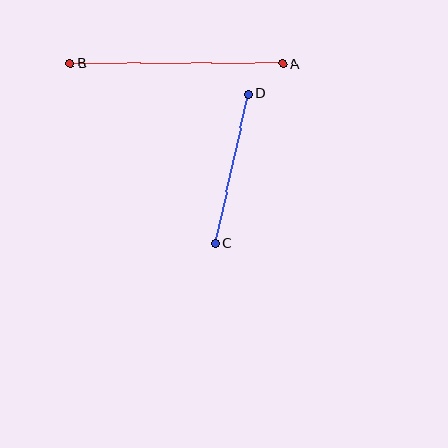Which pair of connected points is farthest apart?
Points A and B are farthest apart.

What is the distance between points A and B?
The distance is approximately 213 pixels.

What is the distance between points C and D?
The distance is approximately 153 pixels.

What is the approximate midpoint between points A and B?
The midpoint is at approximately (176, 64) pixels.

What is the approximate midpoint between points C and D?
The midpoint is at approximately (232, 169) pixels.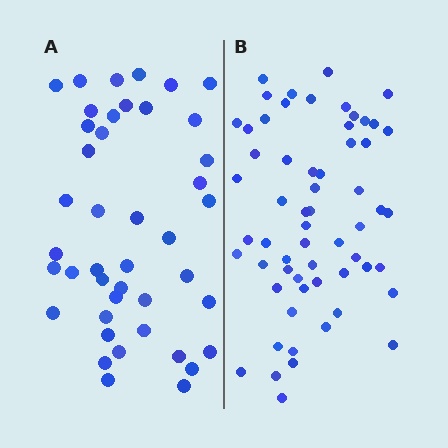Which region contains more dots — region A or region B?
Region B (the right region) has more dots.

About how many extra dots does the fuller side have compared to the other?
Region B has approximately 15 more dots than region A.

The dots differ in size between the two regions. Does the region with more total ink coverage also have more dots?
No. Region A has more total ink coverage because its dots are larger, but region B actually contains more individual dots. Total area can be misleading — the number of items is what matters here.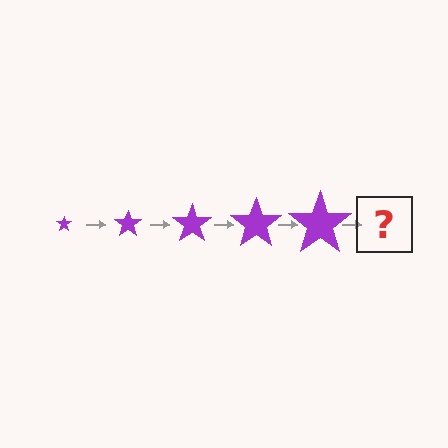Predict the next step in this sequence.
The next step is a purple star, larger than the previous one.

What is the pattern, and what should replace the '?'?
The pattern is that the star gets progressively larger each step. The '?' should be a purple star, larger than the previous one.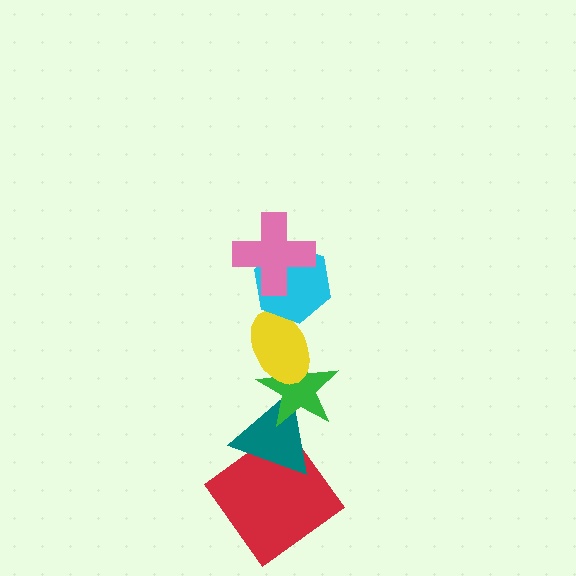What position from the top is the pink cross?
The pink cross is 1st from the top.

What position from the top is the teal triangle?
The teal triangle is 5th from the top.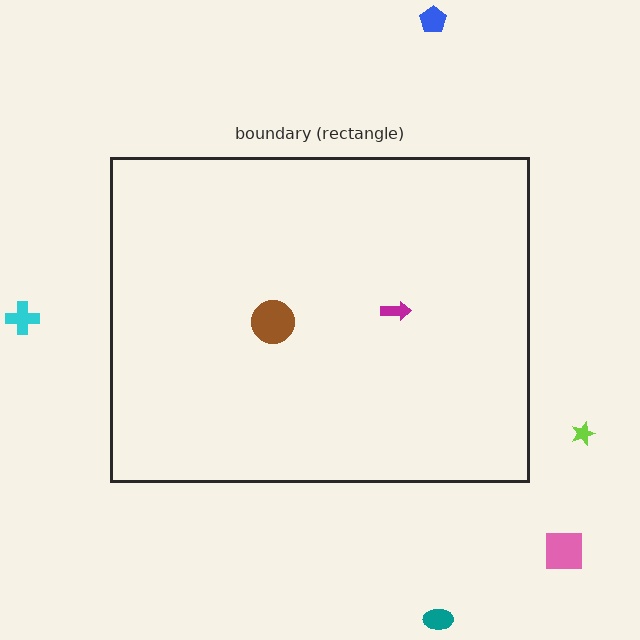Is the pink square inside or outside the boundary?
Outside.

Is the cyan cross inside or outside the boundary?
Outside.